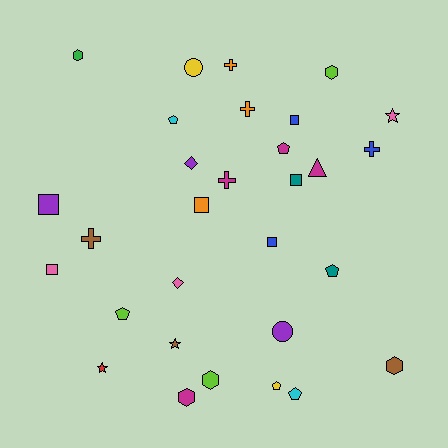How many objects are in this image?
There are 30 objects.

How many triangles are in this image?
There is 1 triangle.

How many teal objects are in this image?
There are 2 teal objects.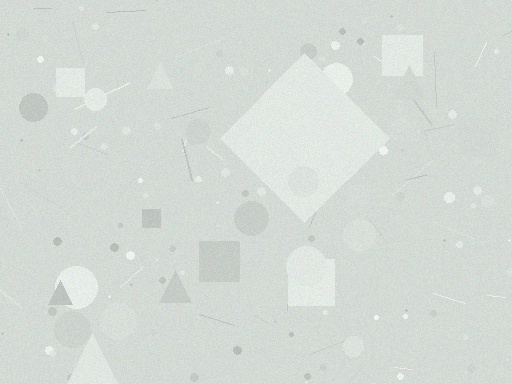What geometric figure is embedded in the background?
A diamond is embedded in the background.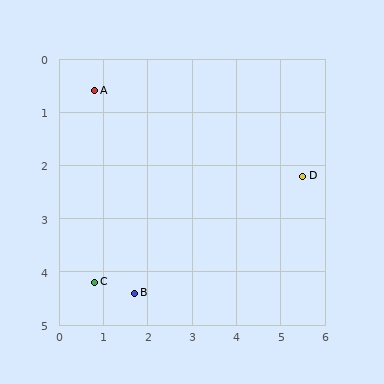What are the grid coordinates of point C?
Point C is at approximately (0.8, 4.2).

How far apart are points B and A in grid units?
Points B and A are about 3.9 grid units apart.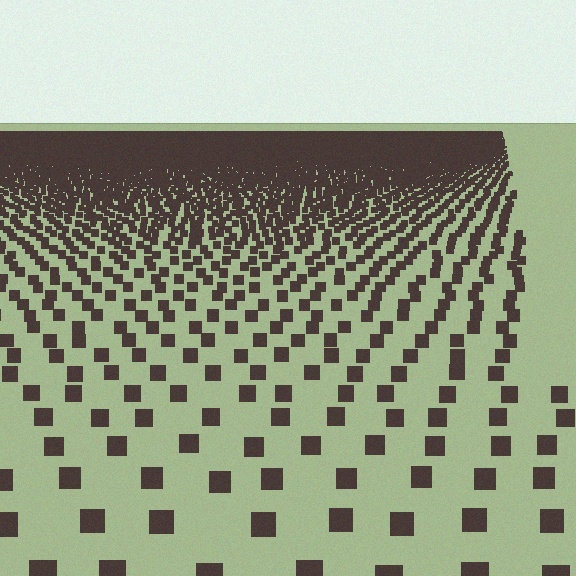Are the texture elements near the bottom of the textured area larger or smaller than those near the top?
Larger. Near the bottom, elements are closer to the viewer and appear at a bigger on-screen size.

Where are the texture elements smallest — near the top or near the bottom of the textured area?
Near the top.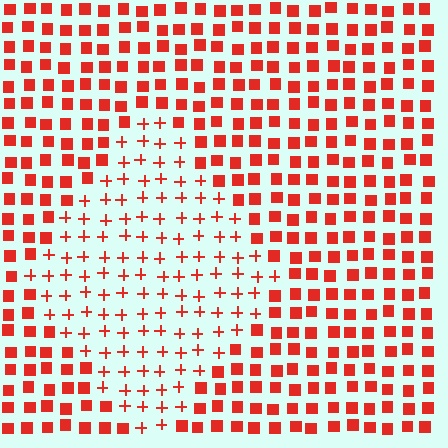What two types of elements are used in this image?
The image uses plus signs inside the diamond region and squares outside it.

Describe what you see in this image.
The image is filled with small red elements arranged in a uniform grid. A diamond-shaped region contains plus signs, while the surrounding area contains squares. The boundary is defined purely by the change in element shape.